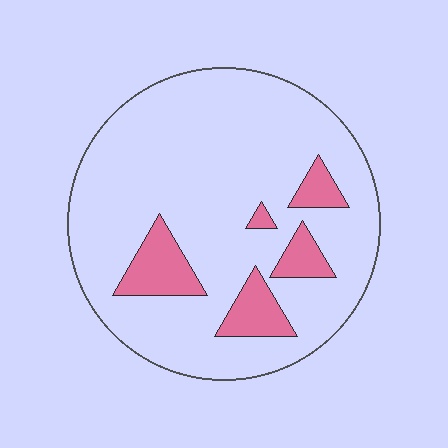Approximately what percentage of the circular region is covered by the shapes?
Approximately 15%.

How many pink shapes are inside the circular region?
5.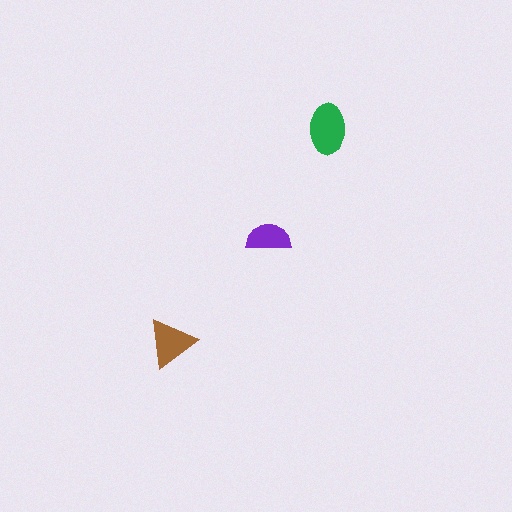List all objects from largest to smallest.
The green ellipse, the brown triangle, the purple semicircle.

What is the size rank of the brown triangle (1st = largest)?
2nd.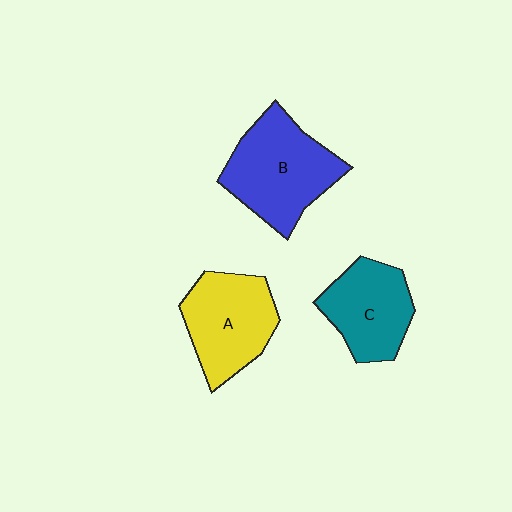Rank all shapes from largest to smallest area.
From largest to smallest: B (blue), A (yellow), C (teal).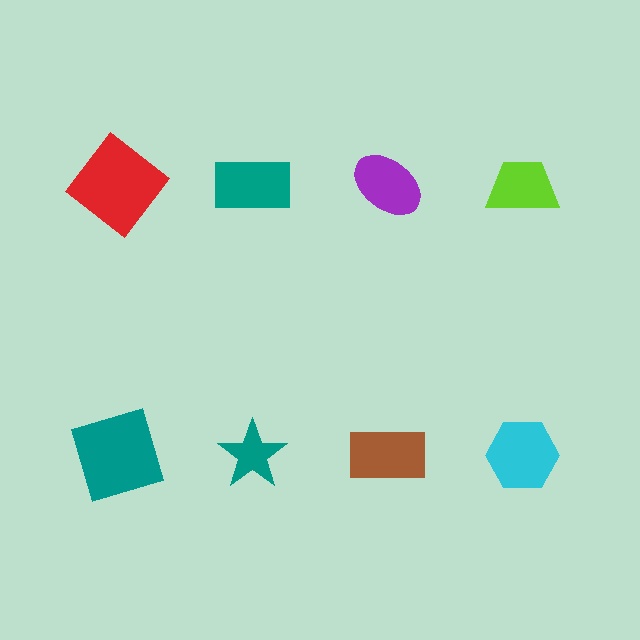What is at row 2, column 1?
A teal square.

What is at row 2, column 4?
A cyan hexagon.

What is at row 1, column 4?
A lime trapezoid.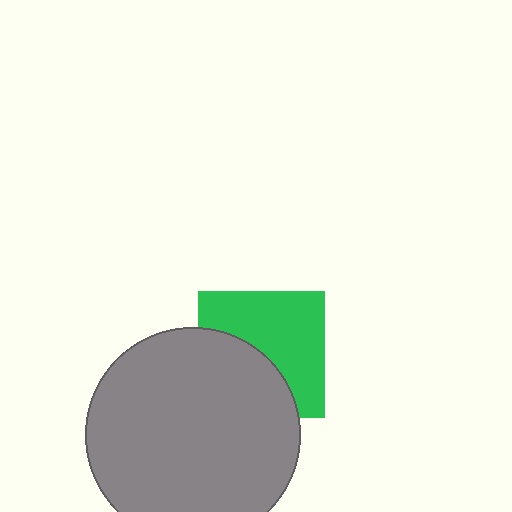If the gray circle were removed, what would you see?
You would see the complete green square.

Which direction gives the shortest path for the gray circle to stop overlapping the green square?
Moving toward the lower-left gives the shortest separation.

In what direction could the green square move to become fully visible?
The green square could move toward the upper-right. That would shift it out from behind the gray circle entirely.